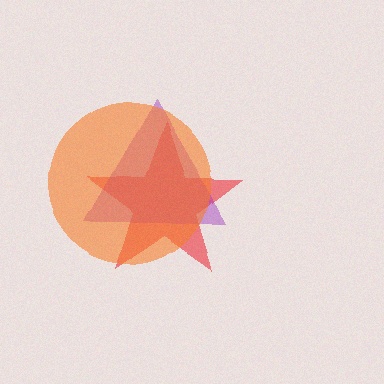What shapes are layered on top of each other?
The layered shapes are: a red star, a purple triangle, an orange circle.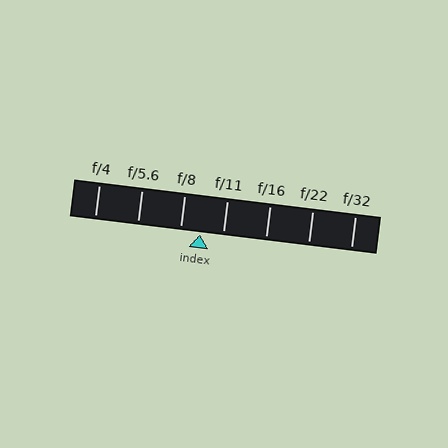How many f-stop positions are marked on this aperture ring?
There are 7 f-stop positions marked.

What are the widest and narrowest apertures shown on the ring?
The widest aperture shown is f/4 and the narrowest is f/32.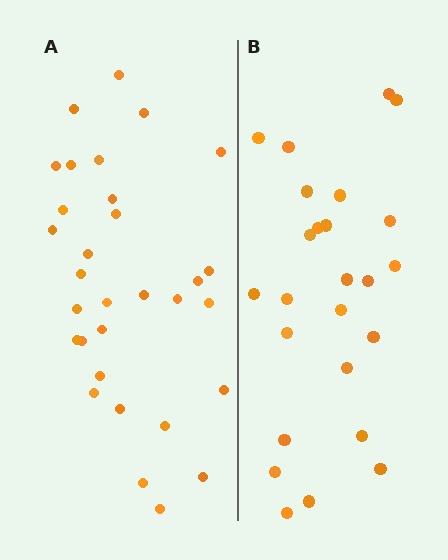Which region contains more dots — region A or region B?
Region A (the left region) has more dots.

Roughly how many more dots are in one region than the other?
Region A has about 6 more dots than region B.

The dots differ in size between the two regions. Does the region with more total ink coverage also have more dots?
No. Region B has more total ink coverage because its dots are larger, but region A actually contains more individual dots. Total area can be misleading — the number of items is what matters here.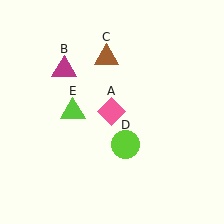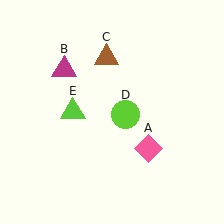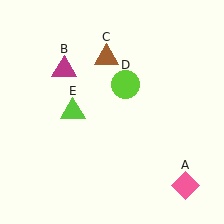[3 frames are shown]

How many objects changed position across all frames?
2 objects changed position: pink diamond (object A), lime circle (object D).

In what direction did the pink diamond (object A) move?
The pink diamond (object A) moved down and to the right.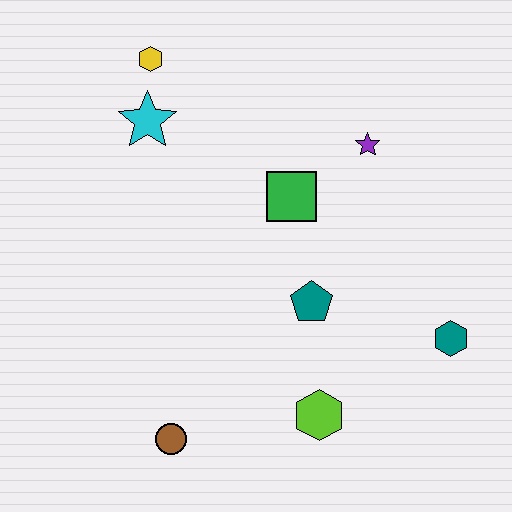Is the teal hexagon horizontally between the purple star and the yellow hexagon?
No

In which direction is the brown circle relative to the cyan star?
The brown circle is below the cyan star.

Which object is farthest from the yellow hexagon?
The teal hexagon is farthest from the yellow hexagon.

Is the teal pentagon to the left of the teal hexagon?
Yes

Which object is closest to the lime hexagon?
The teal pentagon is closest to the lime hexagon.